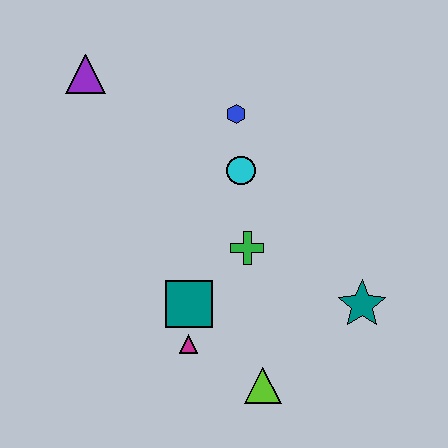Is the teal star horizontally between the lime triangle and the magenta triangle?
No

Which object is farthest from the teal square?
The purple triangle is farthest from the teal square.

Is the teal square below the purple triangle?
Yes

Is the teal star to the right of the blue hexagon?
Yes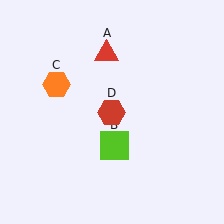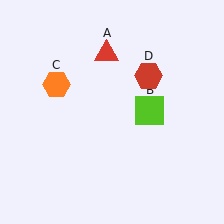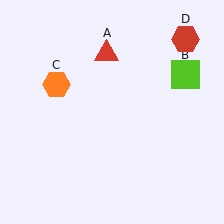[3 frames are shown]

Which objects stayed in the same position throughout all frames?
Red triangle (object A) and orange hexagon (object C) remained stationary.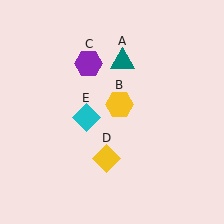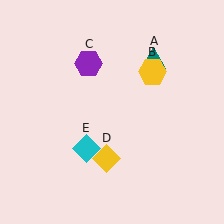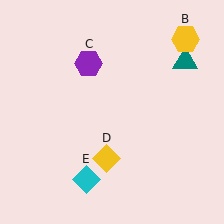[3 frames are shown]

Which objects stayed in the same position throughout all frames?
Purple hexagon (object C) and yellow diamond (object D) remained stationary.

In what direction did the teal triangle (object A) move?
The teal triangle (object A) moved right.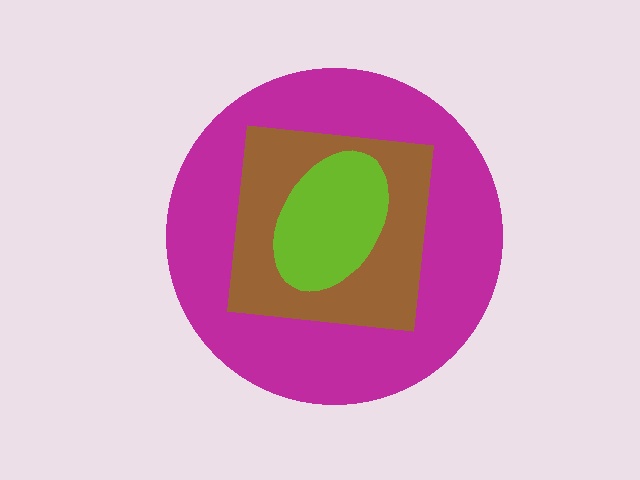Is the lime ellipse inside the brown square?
Yes.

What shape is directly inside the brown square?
The lime ellipse.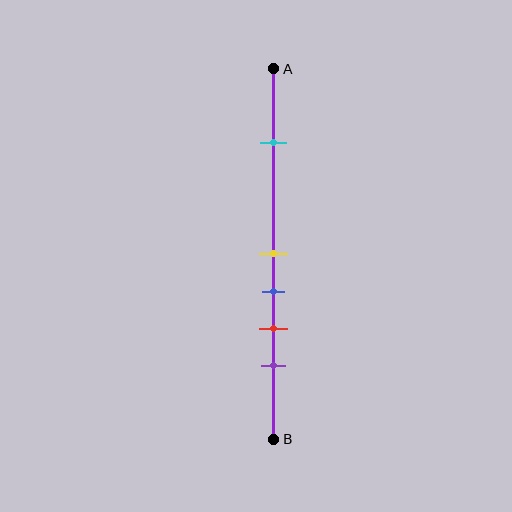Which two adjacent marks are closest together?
The yellow and blue marks are the closest adjacent pair.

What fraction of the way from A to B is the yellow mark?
The yellow mark is approximately 50% (0.5) of the way from A to B.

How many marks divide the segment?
There are 5 marks dividing the segment.